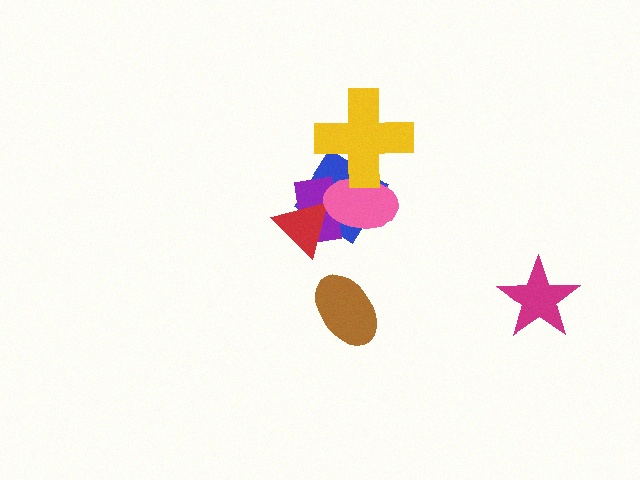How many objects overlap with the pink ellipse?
4 objects overlap with the pink ellipse.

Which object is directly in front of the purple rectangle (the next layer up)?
The red triangle is directly in front of the purple rectangle.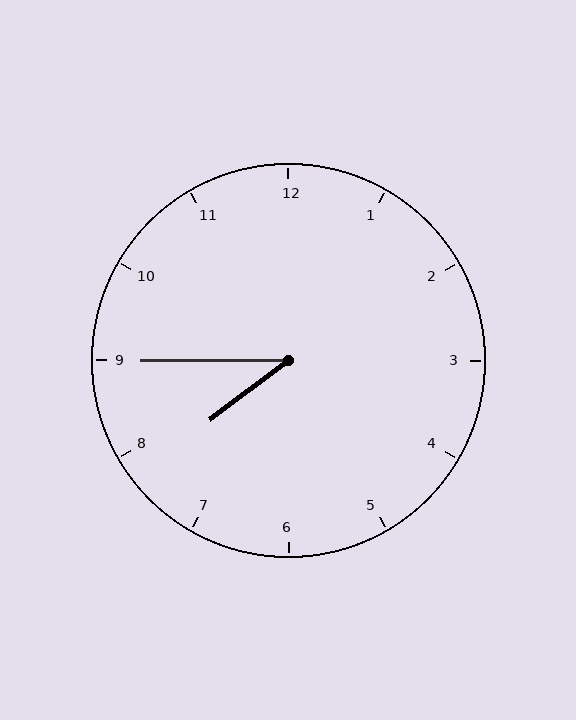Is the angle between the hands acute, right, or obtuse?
It is acute.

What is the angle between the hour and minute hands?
Approximately 38 degrees.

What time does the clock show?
7:45.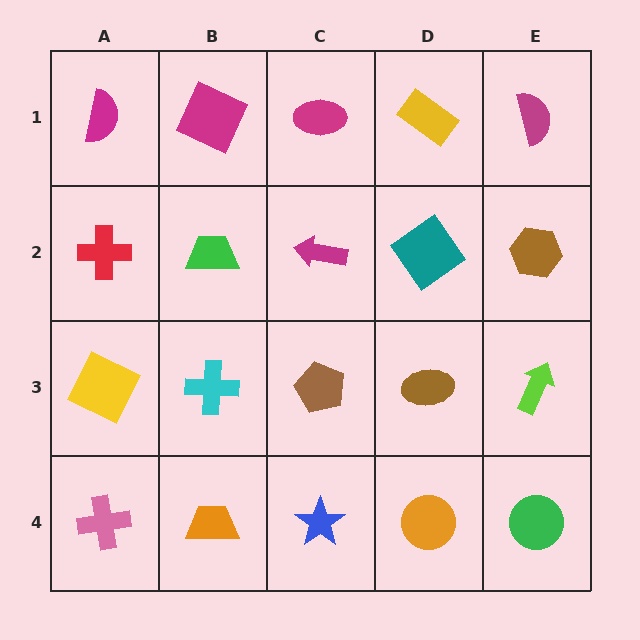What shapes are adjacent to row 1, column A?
A red cross (row 2, column A), a magenta square (row 1, column B).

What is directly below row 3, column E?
A green circle.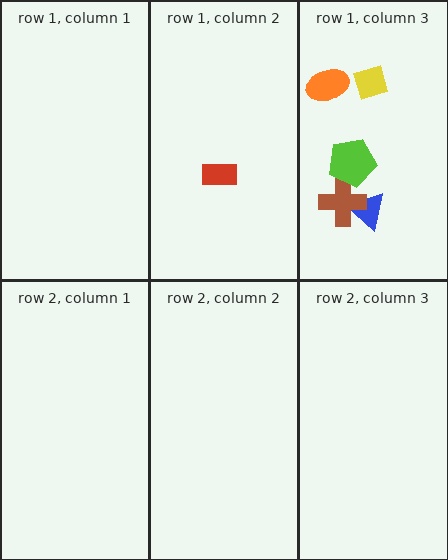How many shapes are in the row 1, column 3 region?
5.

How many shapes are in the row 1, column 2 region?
1.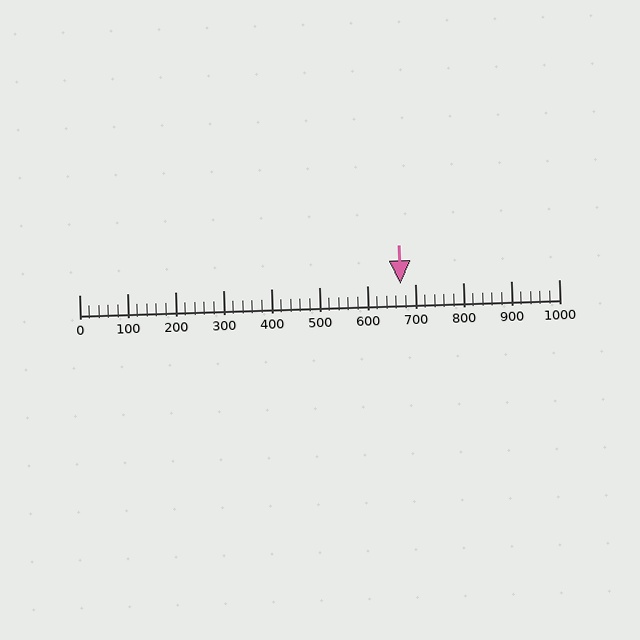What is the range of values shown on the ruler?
The ruler shows values from 0 to 1000.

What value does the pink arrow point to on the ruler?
The pink arrow points to approximately 670.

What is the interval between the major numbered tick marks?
The major tick marks are spaced 100 units apart.